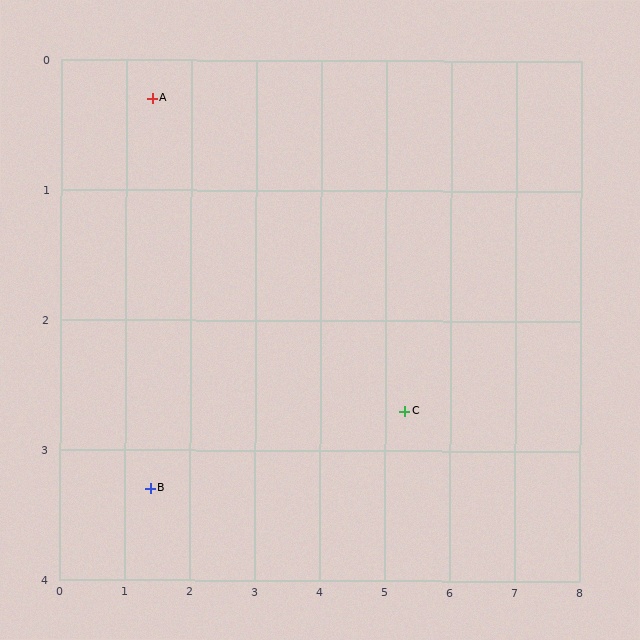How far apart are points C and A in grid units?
Points C and A are about 4.6 grid units apart.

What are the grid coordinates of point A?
Point A is at approximately (1.4, 0.3).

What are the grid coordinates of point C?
Point C is at approximately (5.3, 2.7).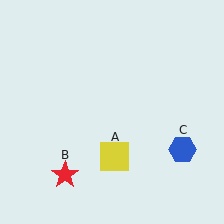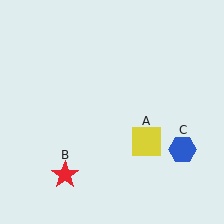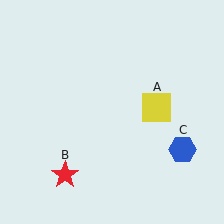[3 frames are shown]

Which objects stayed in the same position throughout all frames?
Red star (object B) and blue hexagon (object C) remained stationary.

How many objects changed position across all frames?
1 object changed position: yellow square (object A).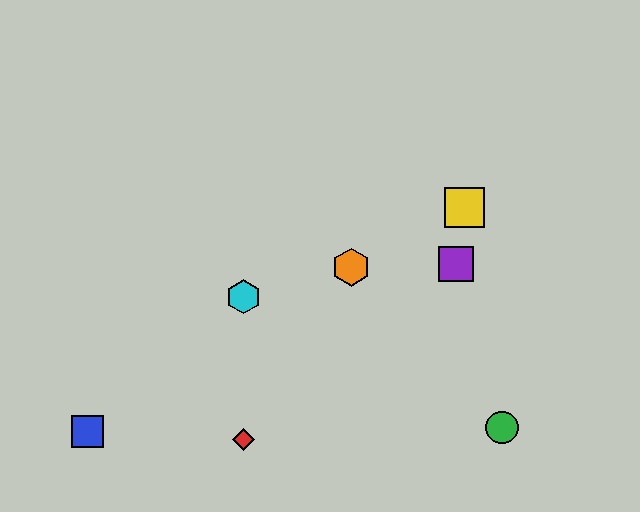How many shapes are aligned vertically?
2 shapes (the red diamond, the cyan hexagon) are aligned vertically.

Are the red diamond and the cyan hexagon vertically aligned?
Yes, both are at x≈243.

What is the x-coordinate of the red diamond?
The red diamond is at x≈243.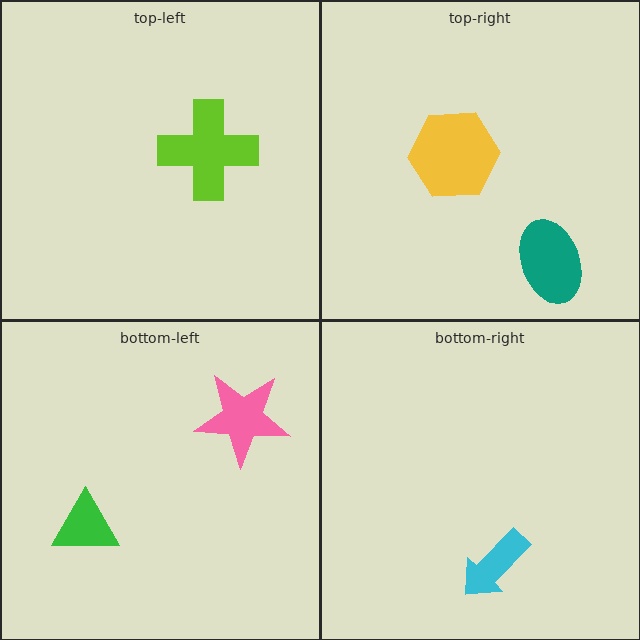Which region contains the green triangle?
The bottom-left region.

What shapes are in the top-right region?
The yellow hexagon, the teal ellipse.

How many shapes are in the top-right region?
2.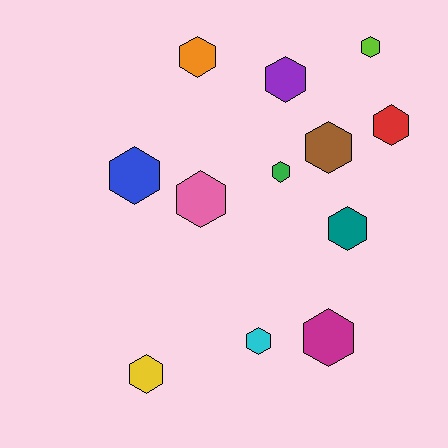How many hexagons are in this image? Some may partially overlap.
There are 12 hexagons.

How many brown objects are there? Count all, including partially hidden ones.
There is 1 brown object.